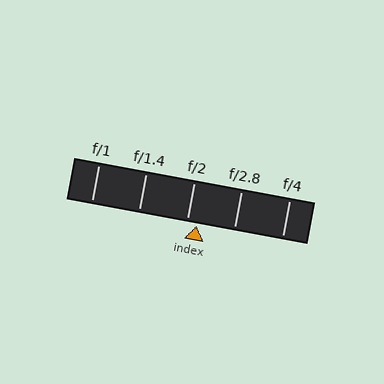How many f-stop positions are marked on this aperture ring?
There are 5 f-stop positions marked.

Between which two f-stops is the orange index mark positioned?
The index mark is between f/2 and f/2.8.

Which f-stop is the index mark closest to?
The index mark is closest to f/2.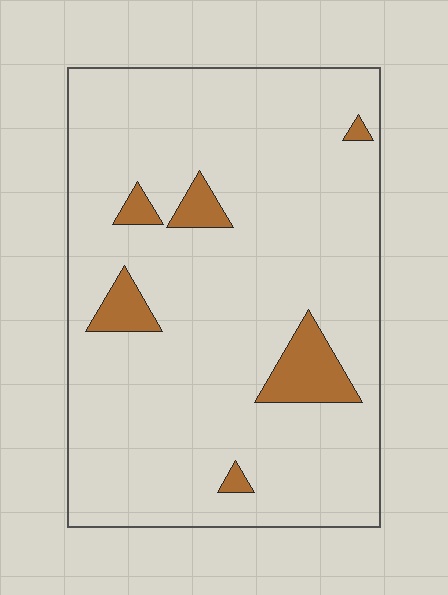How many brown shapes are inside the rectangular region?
6.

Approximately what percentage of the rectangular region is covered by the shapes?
Approximately 10%.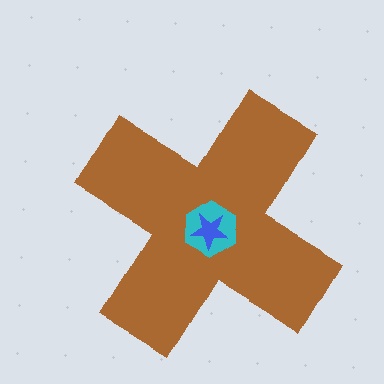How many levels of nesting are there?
3.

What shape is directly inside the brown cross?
The cyan hexagon.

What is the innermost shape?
The blue star.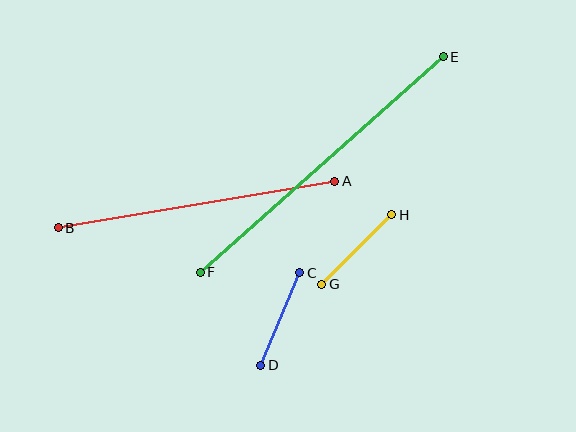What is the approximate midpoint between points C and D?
The midpoint is at approximately (280, 319) pixels.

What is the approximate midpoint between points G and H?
The midpoint is at approximately (357, 250) pixels.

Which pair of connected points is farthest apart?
Points E and F are farthest apart.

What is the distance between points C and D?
The distance is approximately 100 pixels.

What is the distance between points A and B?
The distance is approximately 280 pixels.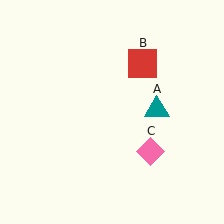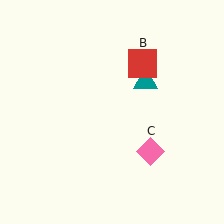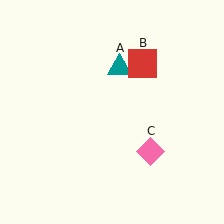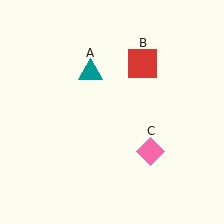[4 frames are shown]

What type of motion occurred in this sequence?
The teal triangle (object A) rotated counterclockwise around the center of the scene.